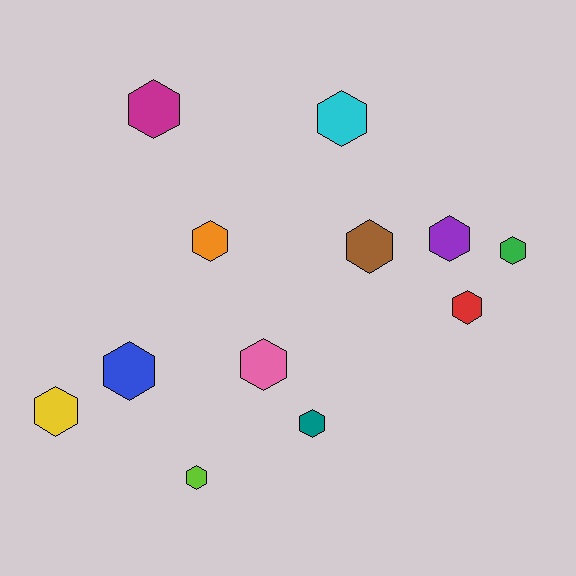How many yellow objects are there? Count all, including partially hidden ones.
There is 1 yellow object.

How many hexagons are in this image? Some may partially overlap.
There are 12 hexagons.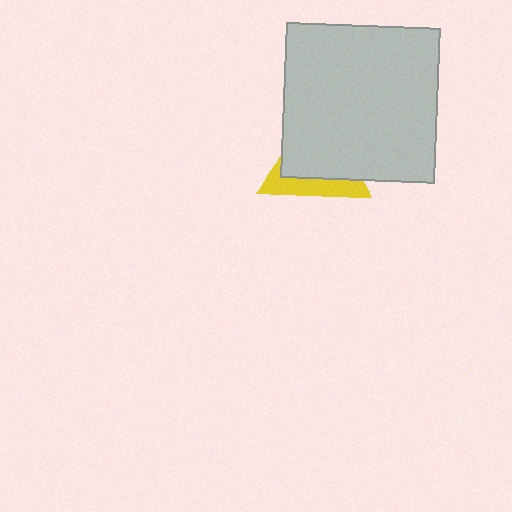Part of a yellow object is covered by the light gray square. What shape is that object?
It is a triangle.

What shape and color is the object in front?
The object in front is a light gray square.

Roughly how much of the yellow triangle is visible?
A small part of it is visible (roughly 32%).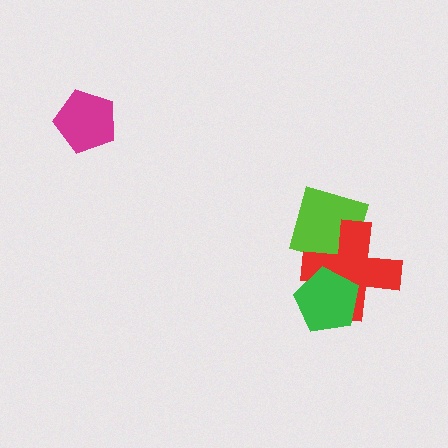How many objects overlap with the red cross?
2 objects overlap with the red cross.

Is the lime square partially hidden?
Yes, it is partially covered by another shape.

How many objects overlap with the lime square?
1 object overlaps with the lime square.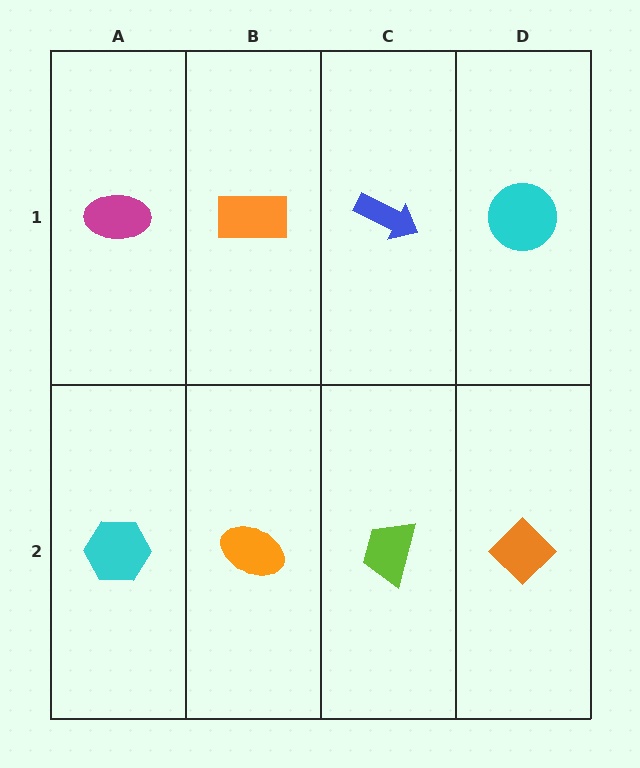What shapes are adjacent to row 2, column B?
An orange rectangle (row 1, column B), a cyan hexagon (row 2, column A), a lime trapezoid (row 2, column C).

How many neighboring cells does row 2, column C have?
3.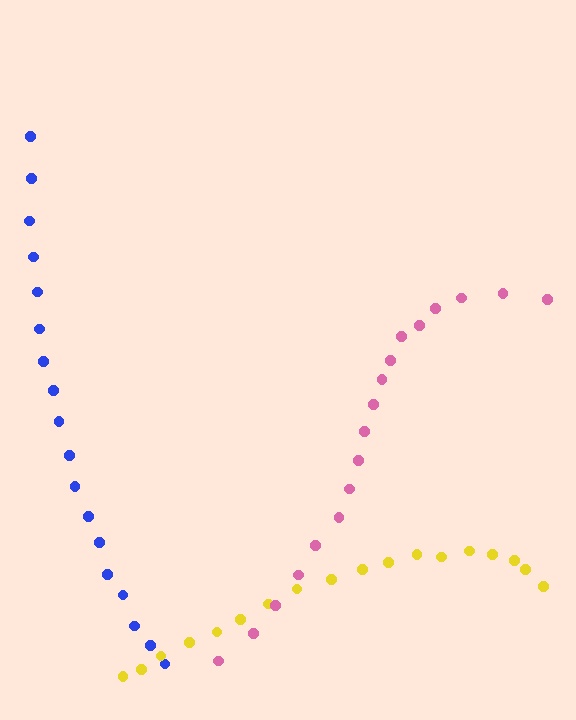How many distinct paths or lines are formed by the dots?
There are 3 distinct paths.